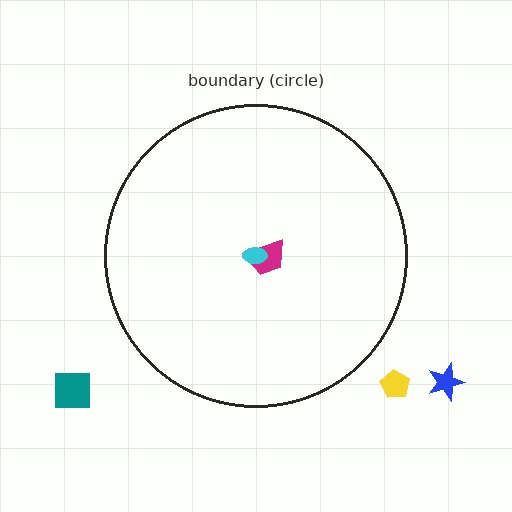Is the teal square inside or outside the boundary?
Outside.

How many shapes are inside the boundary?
2 inside, 3 outside.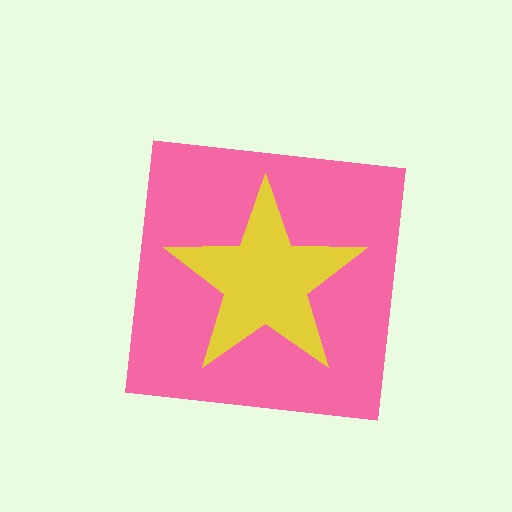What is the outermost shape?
The pink square.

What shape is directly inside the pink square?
The yellow star.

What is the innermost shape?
The yellow star.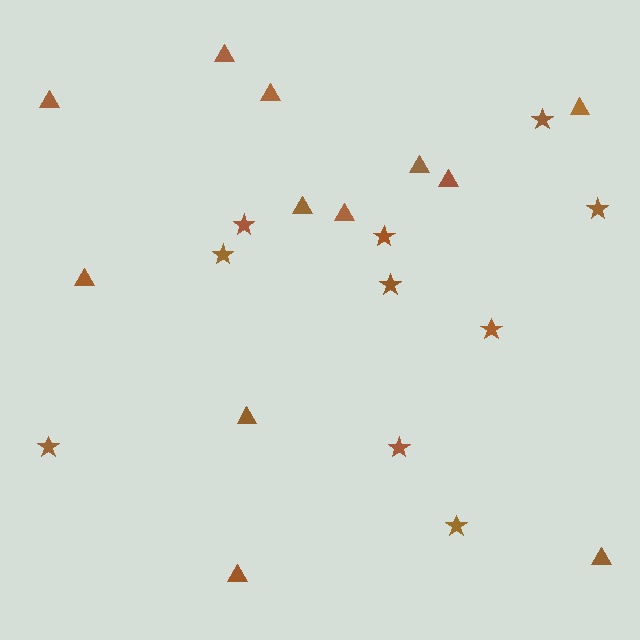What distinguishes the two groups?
There are 2 groups: one group of triangles (12) and one group of stars (10).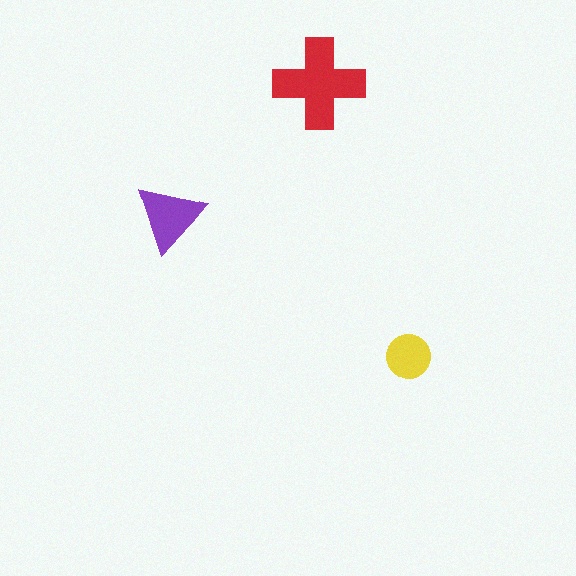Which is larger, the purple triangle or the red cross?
The red cross.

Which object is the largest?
The red cross.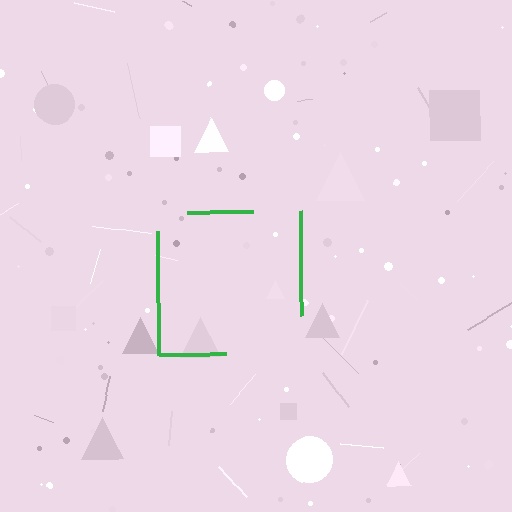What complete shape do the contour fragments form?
The contour fragments form a square.